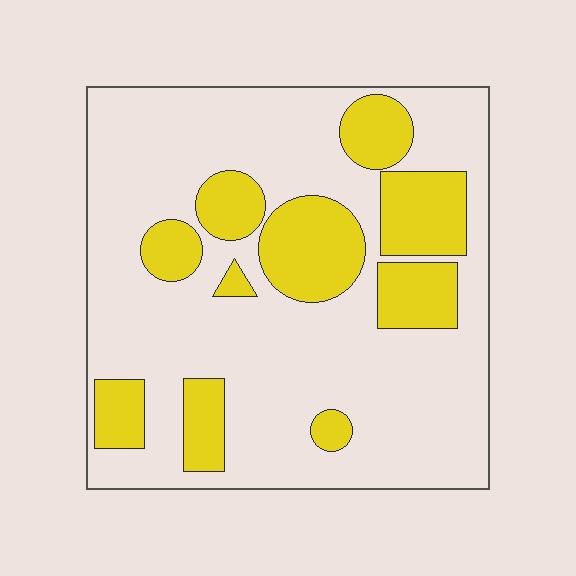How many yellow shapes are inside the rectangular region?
10.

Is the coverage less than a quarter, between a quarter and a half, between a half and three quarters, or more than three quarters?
Between a quarter and a half.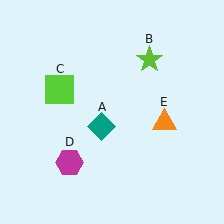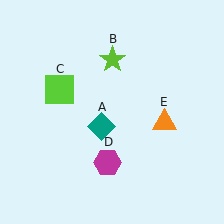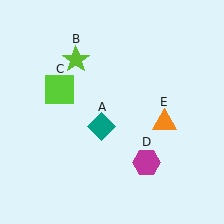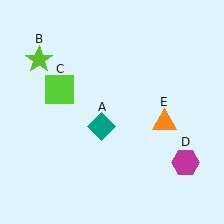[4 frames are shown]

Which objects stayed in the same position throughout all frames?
Teal diamond (object A) and lime square (object C) and orange triangle (object E) remained stationary.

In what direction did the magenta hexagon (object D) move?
The magenta hexagon (object D) moved right.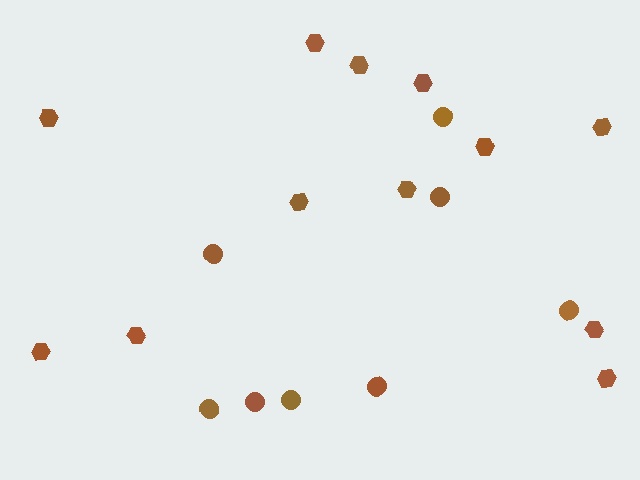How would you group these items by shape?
There are 2 groups: one group of hexagons (12) and one group of circles (8).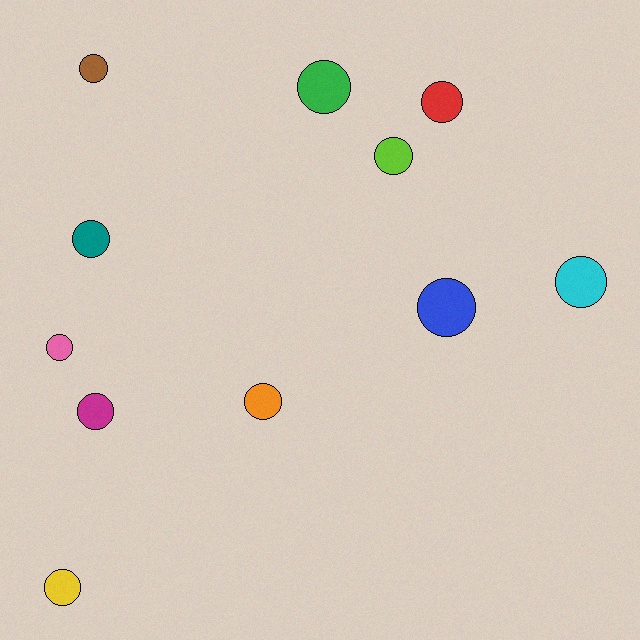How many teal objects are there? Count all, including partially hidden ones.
There is 1 teal object.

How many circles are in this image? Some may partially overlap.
There are 11 circles.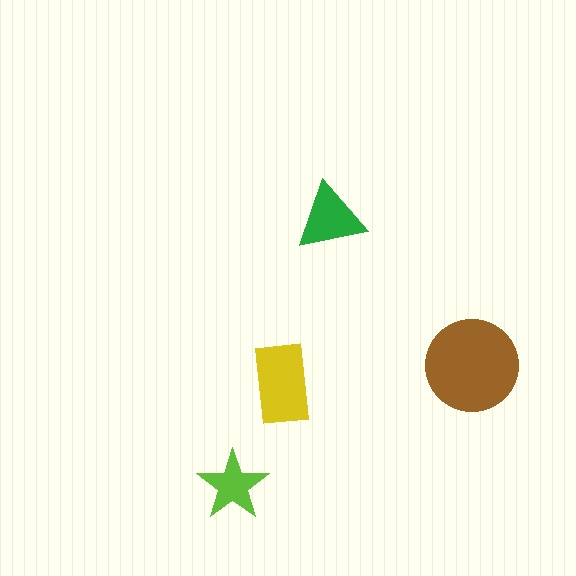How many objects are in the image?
There are 4 objects in the image.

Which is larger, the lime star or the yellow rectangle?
The yellow rectangle.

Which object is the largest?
The brown circle.